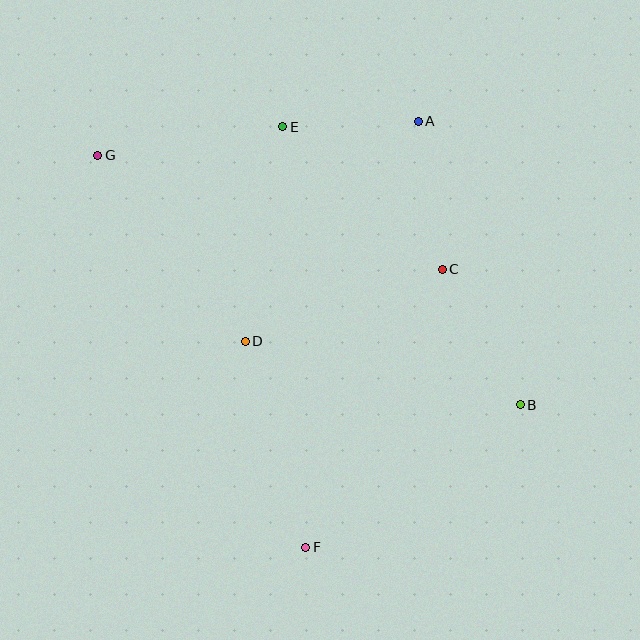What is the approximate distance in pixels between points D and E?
The distance between D and E is approximately 218 pixels.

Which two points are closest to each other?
Points A and E are closest to each other.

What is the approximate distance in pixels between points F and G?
The distance between F and G is approximately 444 pixels.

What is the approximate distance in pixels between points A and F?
The distance between A and F is approximately 440 pixels.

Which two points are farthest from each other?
Points B and G are farthest from each other.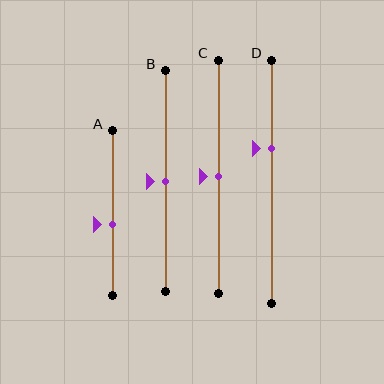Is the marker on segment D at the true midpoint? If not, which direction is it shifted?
No, the marker on segment D is shifted upward by about 14% of the segment length.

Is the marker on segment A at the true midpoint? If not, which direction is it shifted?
No, the marker on segment A is shifted downward by about 7% of the segment length.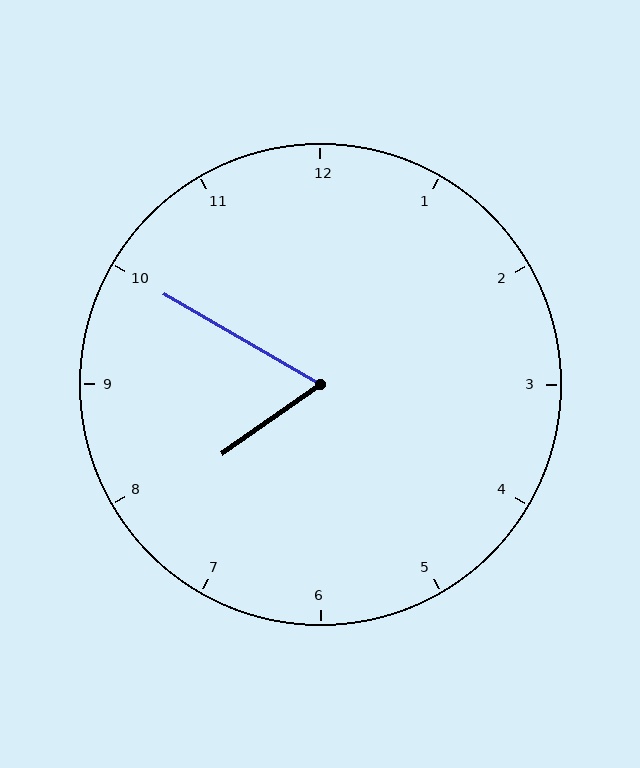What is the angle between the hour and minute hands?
Approximately 65 degrees.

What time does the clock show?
7:50.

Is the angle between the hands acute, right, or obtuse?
It is acute.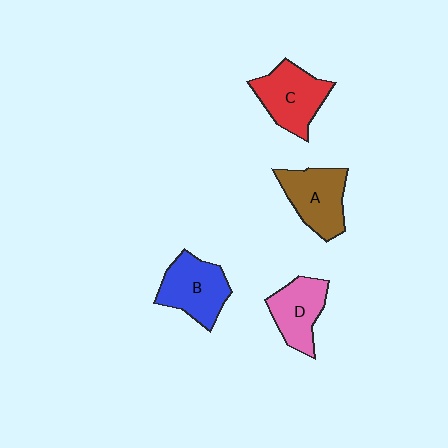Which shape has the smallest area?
Shape D (pink).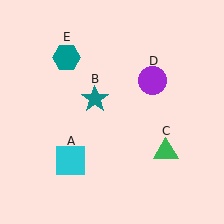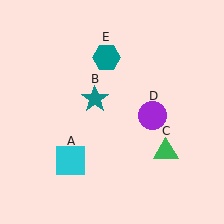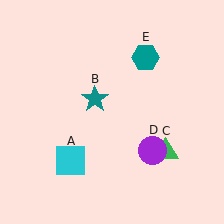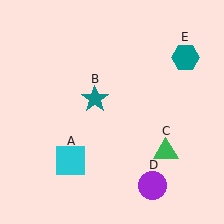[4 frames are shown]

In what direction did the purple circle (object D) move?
The purple circle (object D) moved down.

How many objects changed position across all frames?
2 objects changed position: purple circle (object D), teal hexagon (object E).